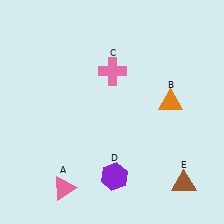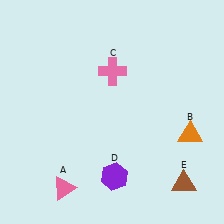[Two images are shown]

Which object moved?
The orange triangle (B) moved down.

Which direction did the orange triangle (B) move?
The orange triangle (B) moved down.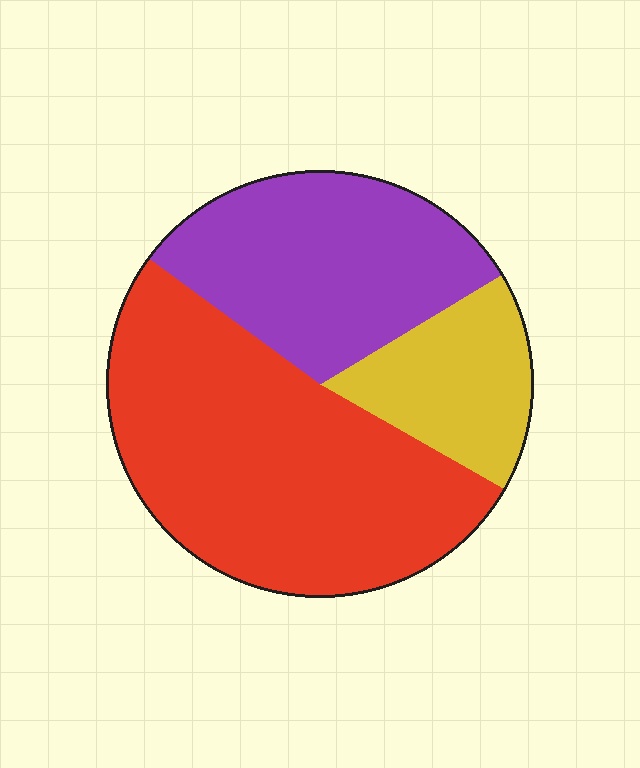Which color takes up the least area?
Yellow, at roughly 15%.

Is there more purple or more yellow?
Purple.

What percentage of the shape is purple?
Purple takes up about one third (1/3) of the shape.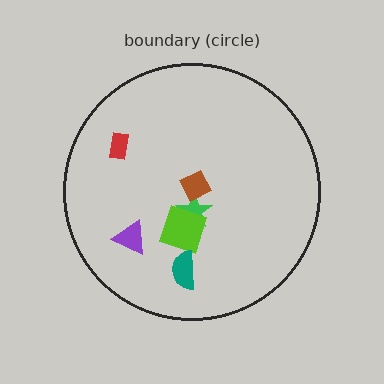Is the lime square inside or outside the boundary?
Inside.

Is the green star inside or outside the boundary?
Inside.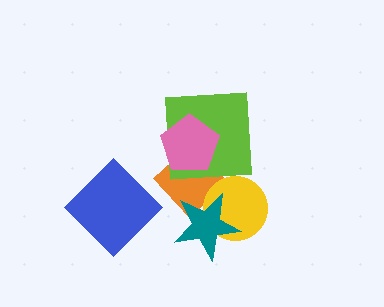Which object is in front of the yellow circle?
The teal star is in front of the yellow circle.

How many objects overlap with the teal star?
2 objects overlap with the teal star.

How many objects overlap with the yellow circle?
2 objects overlap with the yellow circle.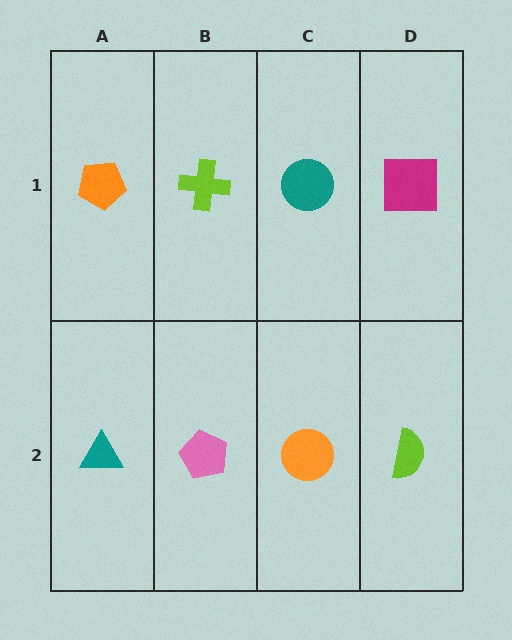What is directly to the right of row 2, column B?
An orange circle.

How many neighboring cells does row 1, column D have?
2.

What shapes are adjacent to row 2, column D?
A magenta square (row 1, column D), an orange circle (row 2, column C).